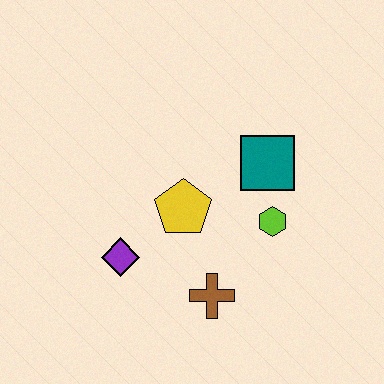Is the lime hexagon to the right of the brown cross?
Yes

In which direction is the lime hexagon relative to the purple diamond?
The lime hexagon is to the right of the purple diamond.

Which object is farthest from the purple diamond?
The teal square is farthest from the purple diamond.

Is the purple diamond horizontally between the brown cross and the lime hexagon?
No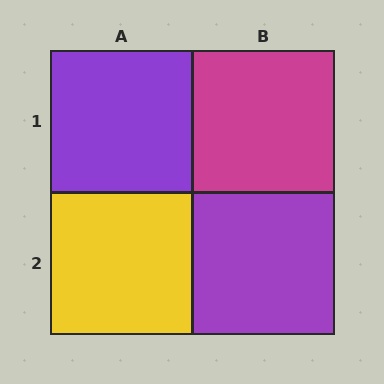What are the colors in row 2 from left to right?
Yellow, purple.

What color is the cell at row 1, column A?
Purple.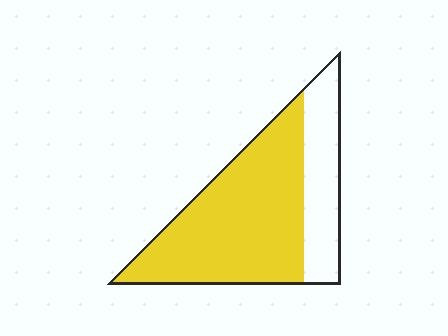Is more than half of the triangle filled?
Yes.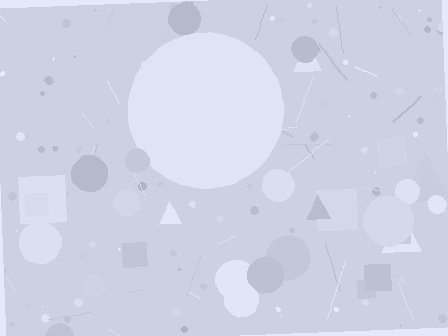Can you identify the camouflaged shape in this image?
The camouflaged shape is a circle.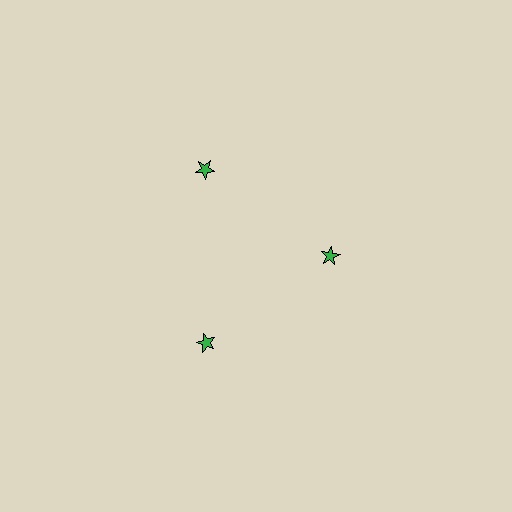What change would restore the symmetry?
The symmetry would be restored by moving it outward, back onto the ring so that all 3 stars sit at equal angles and equal distance from the center.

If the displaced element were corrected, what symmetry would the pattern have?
It would have 3-fold rotational symmetry — the pattern would map onto itself every 120 degrees.